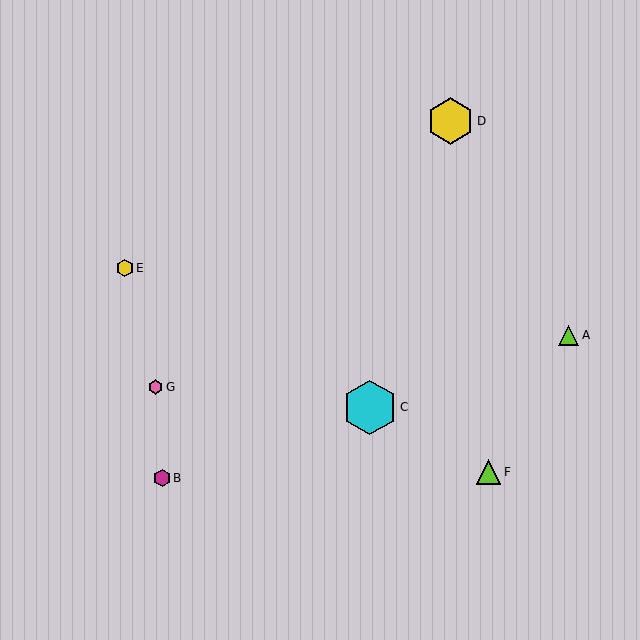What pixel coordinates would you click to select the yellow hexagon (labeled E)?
Click at (125, 268) to select the yellow hexagon E.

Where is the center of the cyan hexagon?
The center of the cyan hexagon is at (370, 407).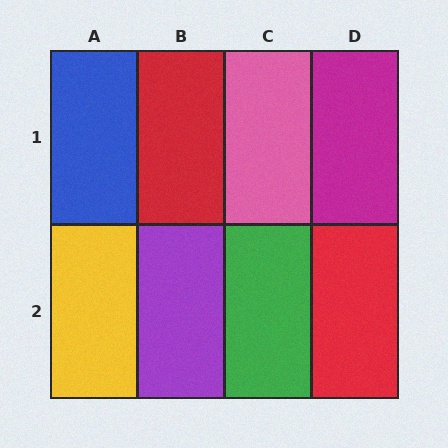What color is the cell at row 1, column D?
Magenta.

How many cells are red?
2 cells are red.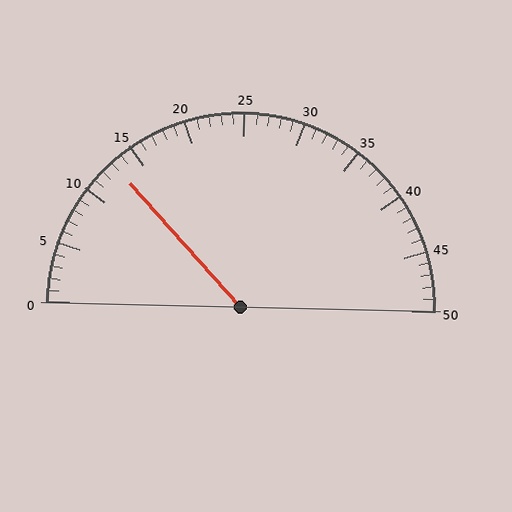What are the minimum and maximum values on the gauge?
The gauge ranges from 0 to 50.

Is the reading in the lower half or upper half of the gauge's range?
The reading is in the lower half of the range (0 to 50).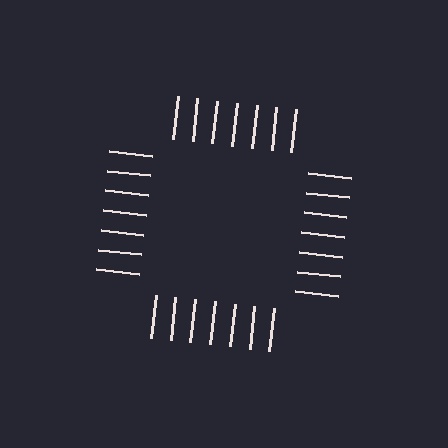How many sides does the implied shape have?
4 sides — the line-ends trace a square.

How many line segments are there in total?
28 — 7 along each of the 4 edges.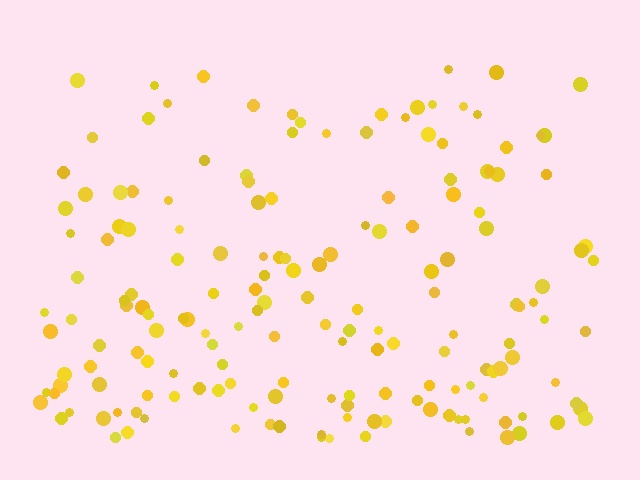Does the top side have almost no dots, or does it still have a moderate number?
Still a moderate number, just noticeably fewer than the bottom.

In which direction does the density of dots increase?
From top to bottom, with the bottom side densest.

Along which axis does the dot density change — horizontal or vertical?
Vertical.